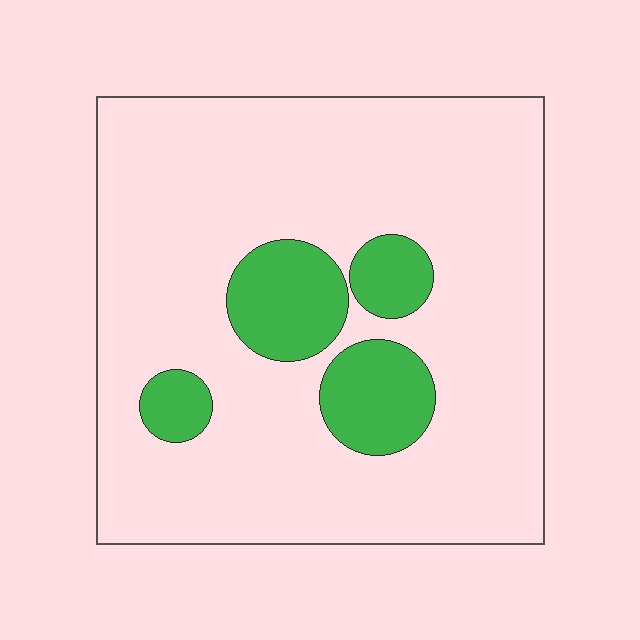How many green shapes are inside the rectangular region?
4.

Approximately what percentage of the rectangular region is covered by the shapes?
Approximately 15%.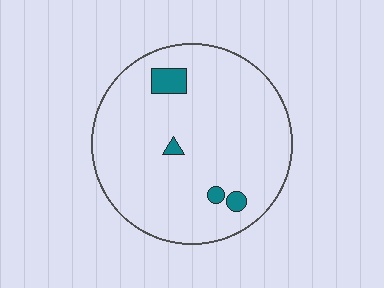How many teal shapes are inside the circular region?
4.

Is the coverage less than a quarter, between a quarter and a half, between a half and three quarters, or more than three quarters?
Less than a quarter.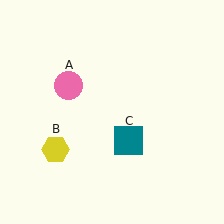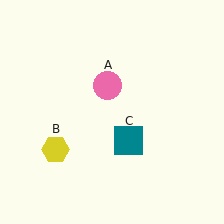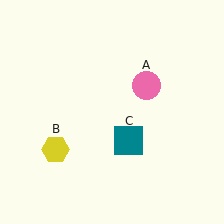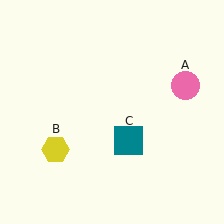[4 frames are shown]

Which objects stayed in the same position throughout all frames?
Yellow hexagon (object B) and teal square (object C) remained stationary.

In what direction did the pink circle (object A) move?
The pink circle (object A) moved right.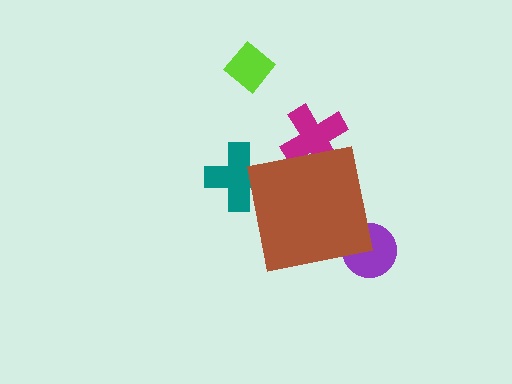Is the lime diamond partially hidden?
No, the lime diamond is fully visible.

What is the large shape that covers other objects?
A brown square.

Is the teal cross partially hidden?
Yes, the teal cross is partially hidden behind the brown square.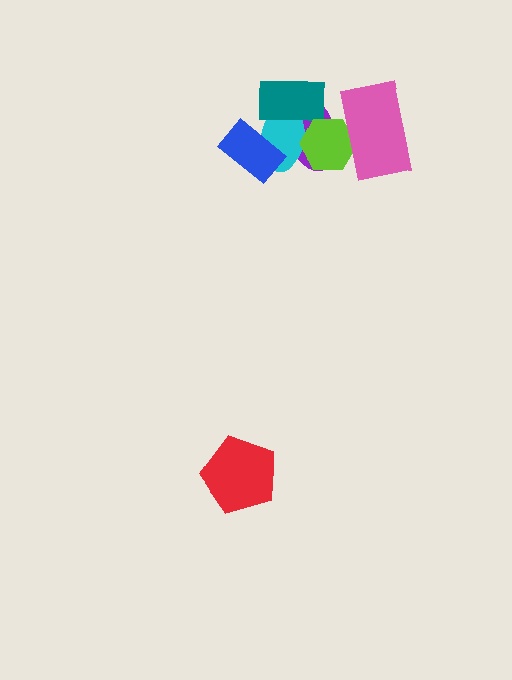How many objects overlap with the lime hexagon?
3 objects overlap with the lime hexagon.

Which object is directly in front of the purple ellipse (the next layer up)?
The cyan ellipse is directly in front of the purple ellipse.